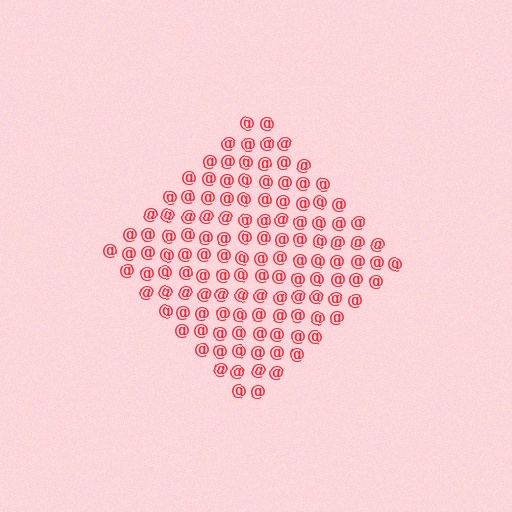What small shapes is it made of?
It is made of small at signs.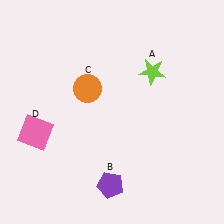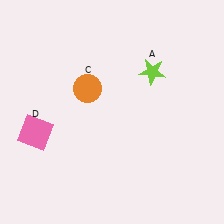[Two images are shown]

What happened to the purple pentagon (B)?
The purple pentagon (B) was removed in Image 2. It was in the bottom-left area of Image 1.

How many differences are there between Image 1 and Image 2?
There is 1 difference between the two images.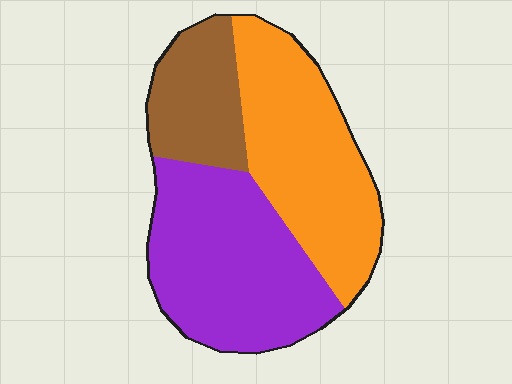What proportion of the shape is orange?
Orange takes up about two fifths (2/5) of the shape.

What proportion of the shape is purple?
Purple covers 42% of the shape.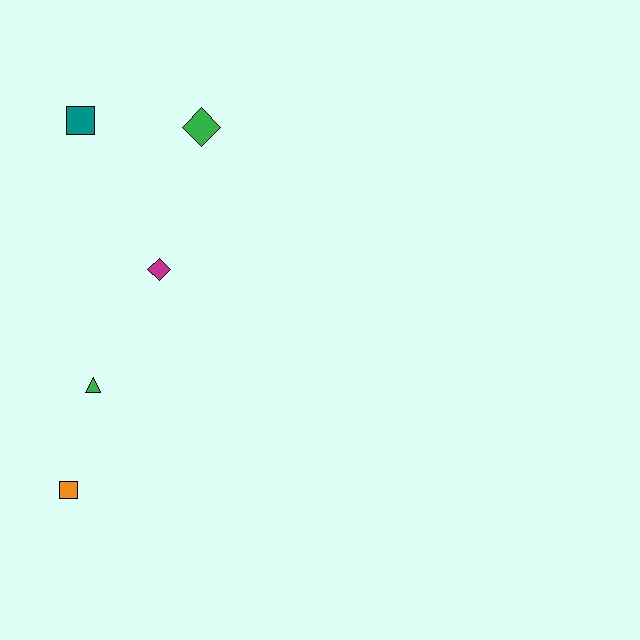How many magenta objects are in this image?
There is 1 magenta object.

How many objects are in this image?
There are 5 objects.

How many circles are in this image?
There are no circles.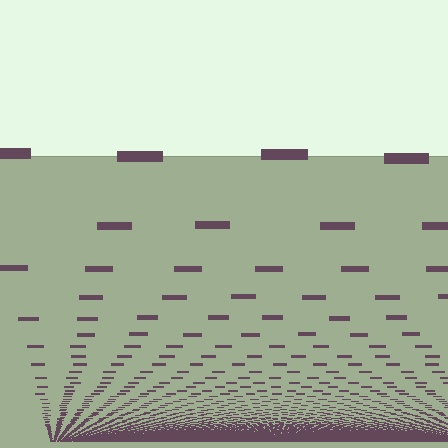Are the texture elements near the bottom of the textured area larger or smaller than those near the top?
Smaller. The gradient is inverted — elements near the bottom are smaller and denser.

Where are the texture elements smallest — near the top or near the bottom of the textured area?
Near the bottom.